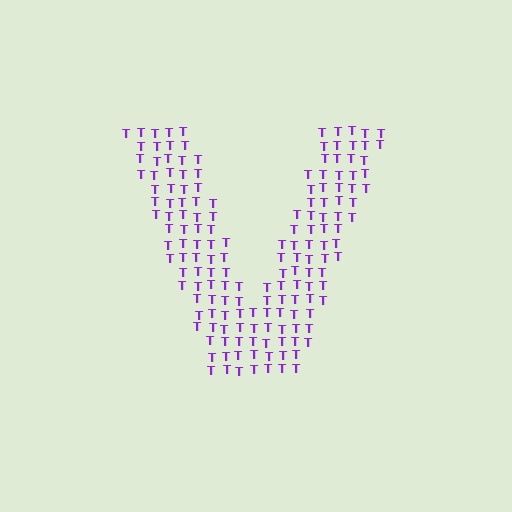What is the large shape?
The large shape is the letter V.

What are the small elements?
The small elements are letter T's.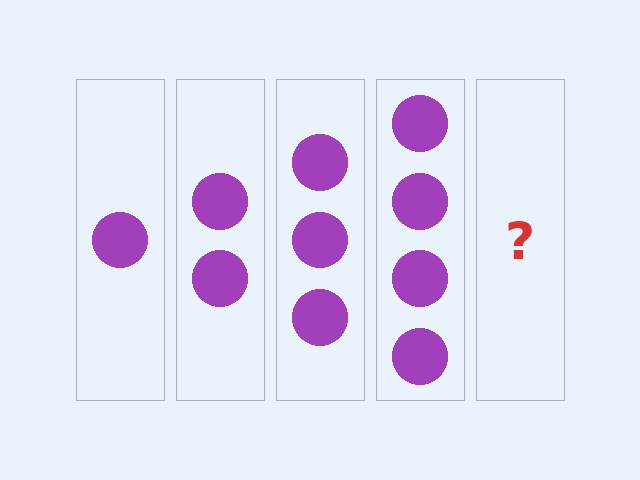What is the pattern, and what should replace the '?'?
The pattern is that each step adds one more circle. The '?' should be 5 circles.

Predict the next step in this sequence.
The next step is 5 circles.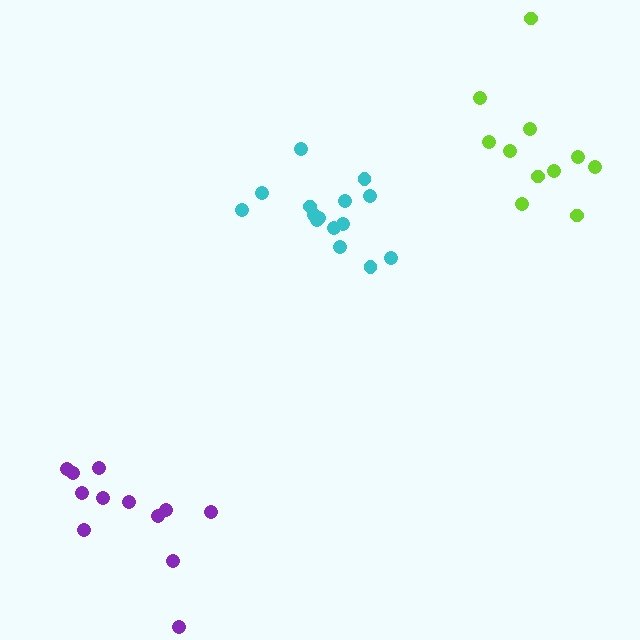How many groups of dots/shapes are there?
There are 3 groups.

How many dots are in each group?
Group 1: 15 dots, Group 2: 12 dots, Group 3: 11 dots (38 total).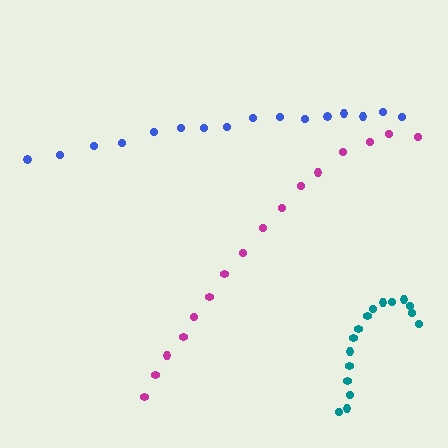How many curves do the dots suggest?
There are 3 distinct paths.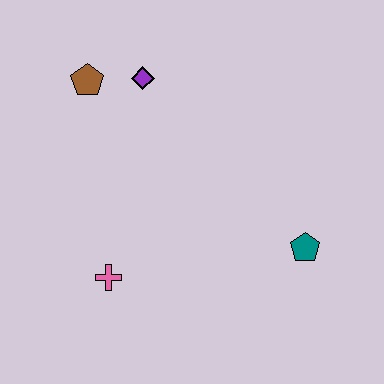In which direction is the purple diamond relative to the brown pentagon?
The purple diamond is to the right of the brown pentagon.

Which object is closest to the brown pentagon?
The purple diamond is closest to the brown pentagon.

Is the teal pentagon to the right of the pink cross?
Yes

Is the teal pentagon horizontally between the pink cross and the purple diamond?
No